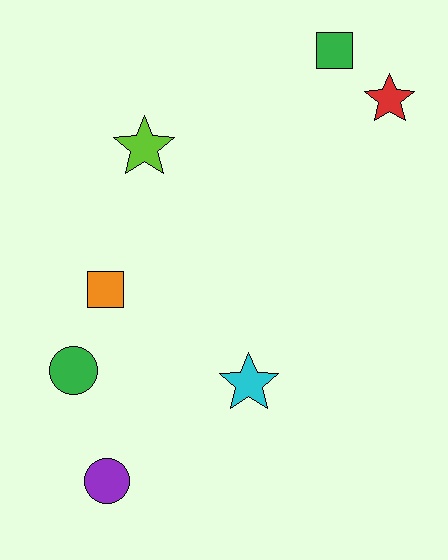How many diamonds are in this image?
There are no diamonds.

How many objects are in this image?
There are 7 objects.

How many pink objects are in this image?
There are no pink objects.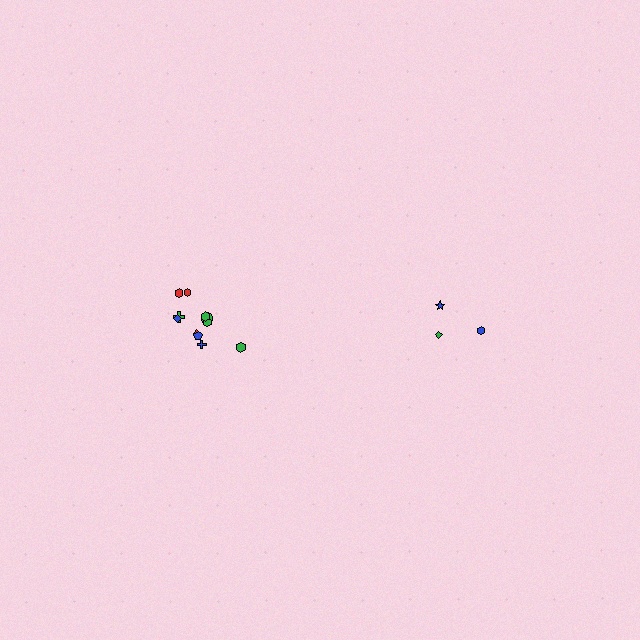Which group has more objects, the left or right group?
The left group.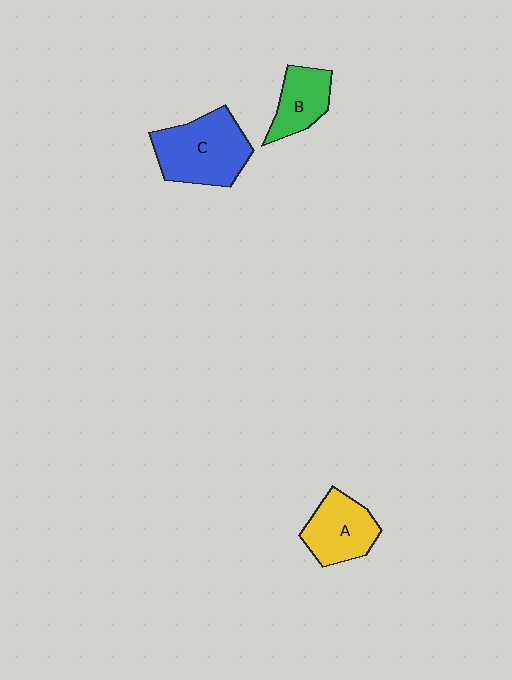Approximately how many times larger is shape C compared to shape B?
Approximately 1.8 times.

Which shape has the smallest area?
Shape B (green).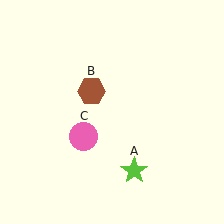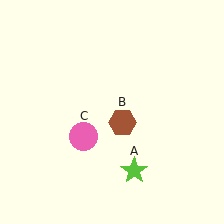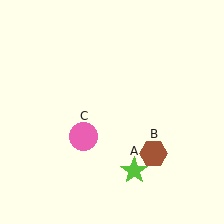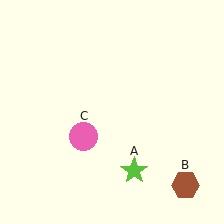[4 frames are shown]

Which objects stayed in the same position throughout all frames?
Lime star (object A) and pink circle (object C) remained stationary.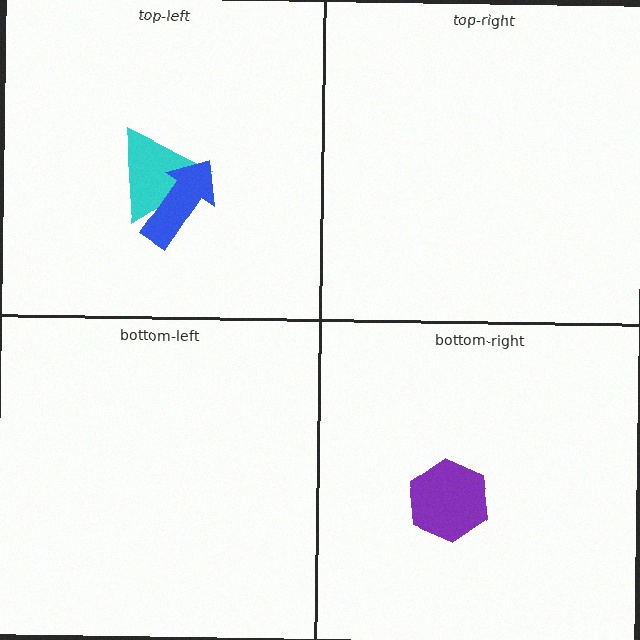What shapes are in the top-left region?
The cyan triangle, the blue arrow.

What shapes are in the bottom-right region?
The purple hexagon.